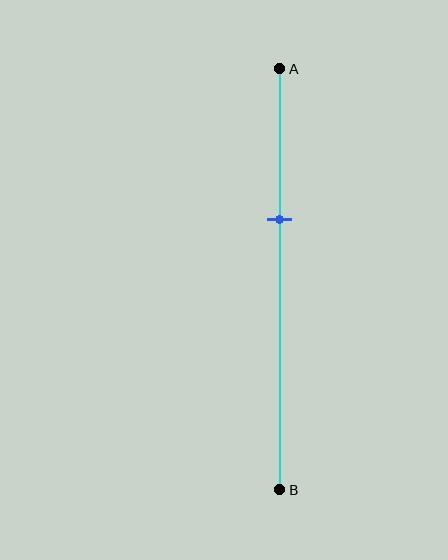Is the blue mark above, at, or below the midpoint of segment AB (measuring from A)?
The blue mark is above the midpoint of segment AB.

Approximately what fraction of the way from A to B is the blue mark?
The blue mark is approximately 35% of the way from A to B.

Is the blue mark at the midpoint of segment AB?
No, the mark is at about 35% from A, not at the 50% midpoint.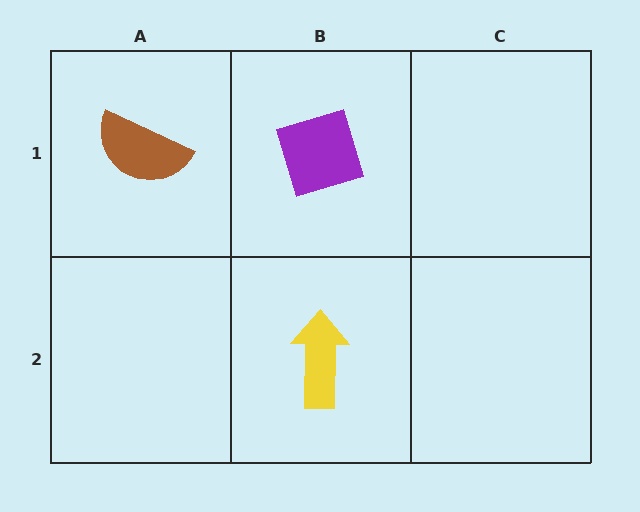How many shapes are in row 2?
1 shape.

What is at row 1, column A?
A brown semicircle.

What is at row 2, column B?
A yellow arrow.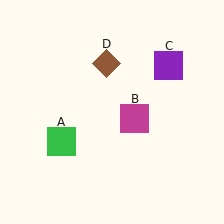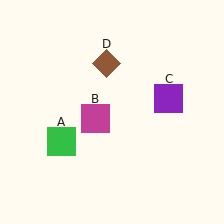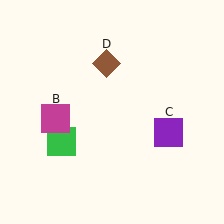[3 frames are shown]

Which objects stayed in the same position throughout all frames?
Green square (object A) and brown diamond (object D) remained stationary.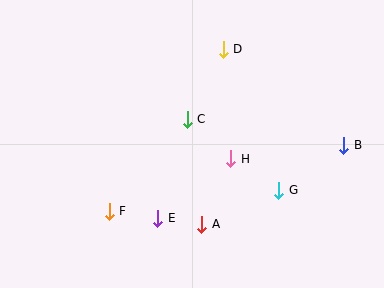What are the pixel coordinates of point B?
Point B is at (344, 145).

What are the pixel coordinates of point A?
Point A is at (202, 224).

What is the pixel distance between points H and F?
The distance between H and F is 133 pixels.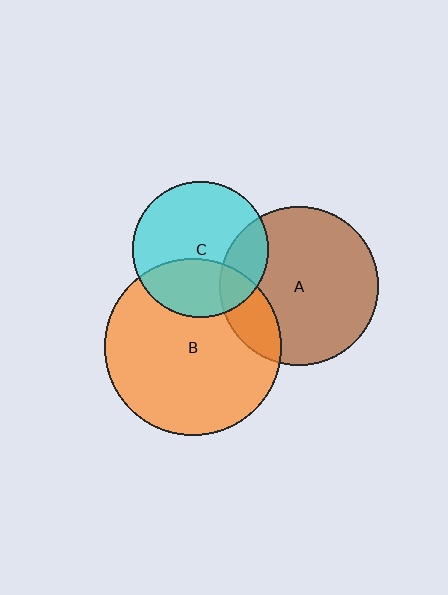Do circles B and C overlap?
Yes.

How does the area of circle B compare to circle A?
Approximately 1.2 times.